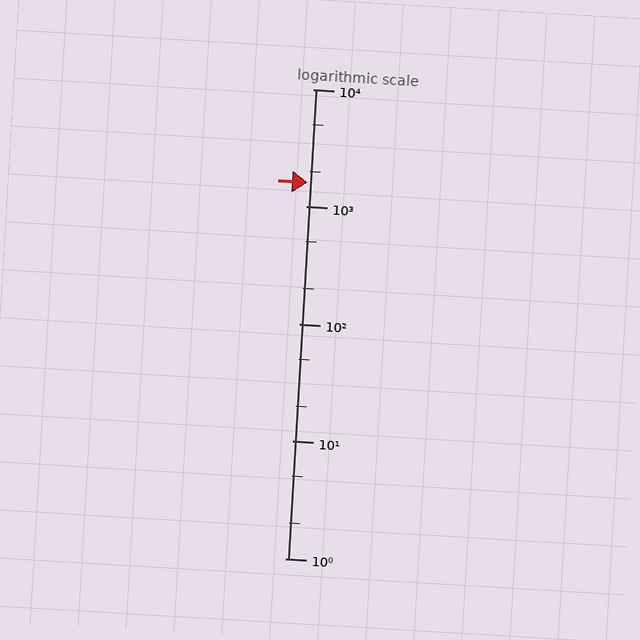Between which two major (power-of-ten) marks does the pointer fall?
The pointer is between 1000 and 10000.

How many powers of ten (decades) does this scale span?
The scale spans 4 decades, from 1 to 10000.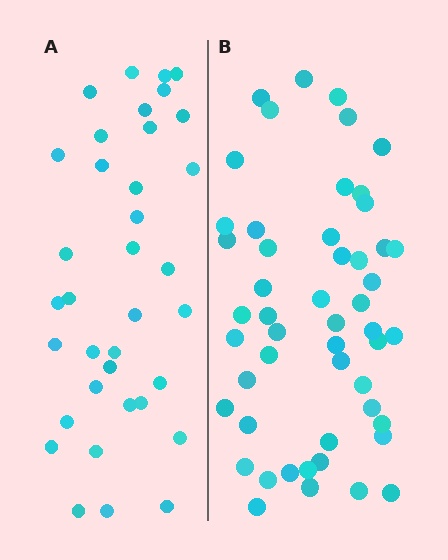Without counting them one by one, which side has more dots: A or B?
Region B (the right region) has more dots.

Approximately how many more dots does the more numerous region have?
Region B has approximately 15 more dots than region A.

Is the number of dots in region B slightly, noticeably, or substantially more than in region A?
Region B has noticeably more, but not dramatically so. The ratio is roughly 1.4 to 1.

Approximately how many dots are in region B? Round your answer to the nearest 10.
About 50 dots. (The exact count is 51, which rounds to 50.)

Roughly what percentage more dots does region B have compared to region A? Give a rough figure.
About 40% more.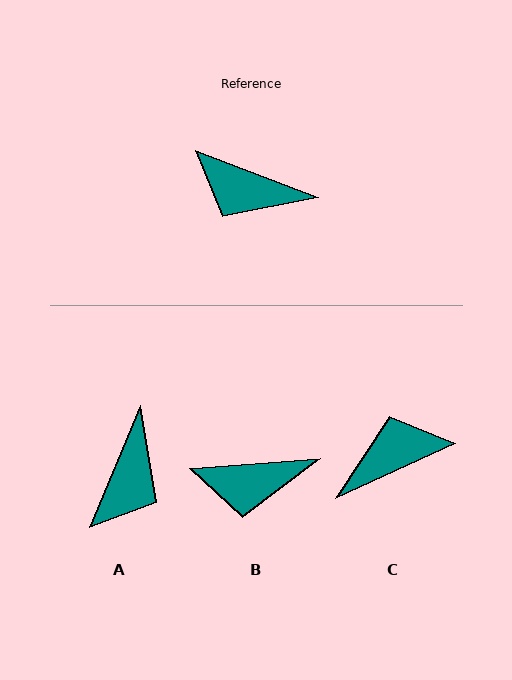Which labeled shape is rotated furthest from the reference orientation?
C, about 134 degrees away.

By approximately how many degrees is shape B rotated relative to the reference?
Approximately 25 degrees counter-clockwise.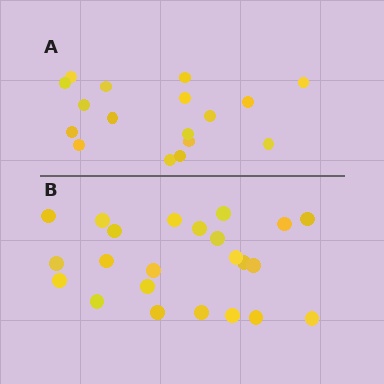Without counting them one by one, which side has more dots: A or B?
Region B (the bottom region) has more dots.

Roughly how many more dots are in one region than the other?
Region B has about 6 more dots than region A.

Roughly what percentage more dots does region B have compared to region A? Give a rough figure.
About 35% more.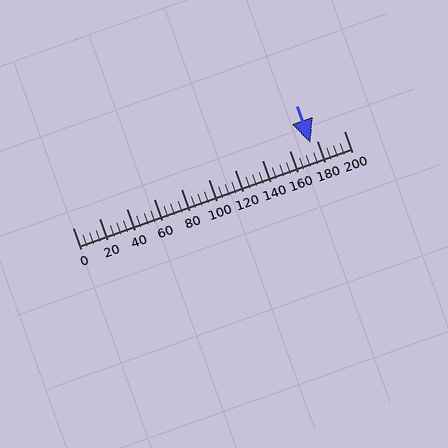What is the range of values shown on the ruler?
The ruler shows values from 0 to 200.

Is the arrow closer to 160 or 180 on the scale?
The arrow is closer to 180.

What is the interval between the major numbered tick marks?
The major tick marks are spaced 20 units apart.